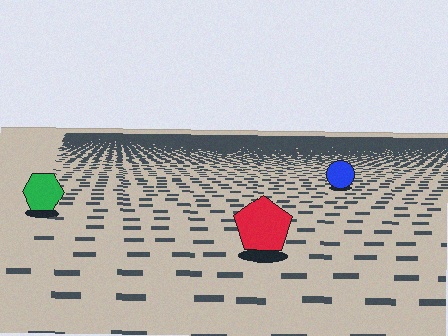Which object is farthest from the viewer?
The blue circle is farthest from the viewer. It appears smaller and the ground texture around it is denser.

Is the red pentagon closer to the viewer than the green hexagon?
Yes. The red pentagon is closer — you can tell from the texture gradient: the ground texture is coarser near it.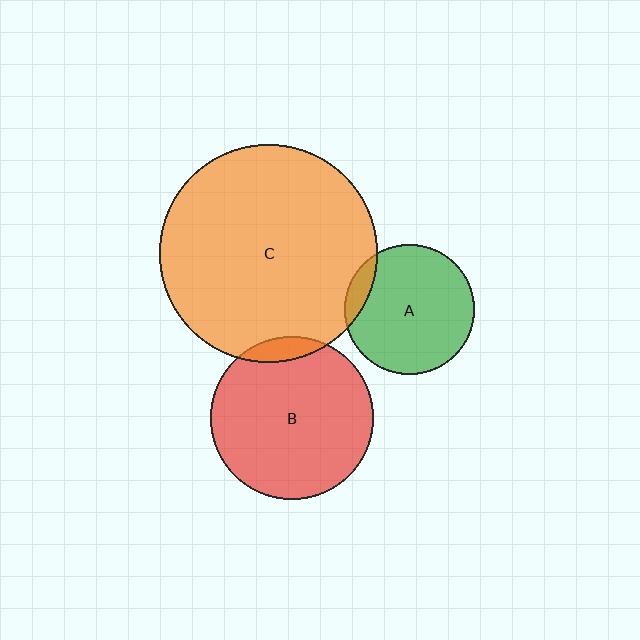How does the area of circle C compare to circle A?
Approximately 2.8 times.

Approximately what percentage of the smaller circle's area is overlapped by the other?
Approximately 10%.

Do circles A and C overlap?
Yes.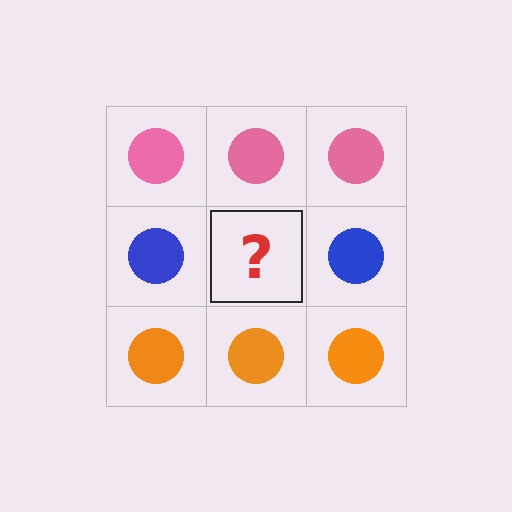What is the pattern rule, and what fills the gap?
The rule is that each row has a consistent color. The gap should be filled with a blue circle.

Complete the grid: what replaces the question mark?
The question mark should be replaced with a blue circle.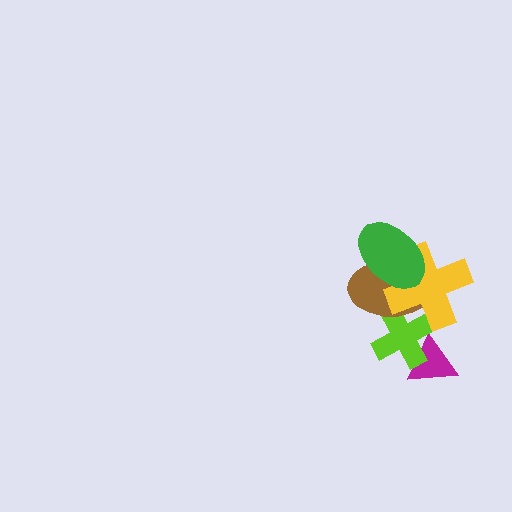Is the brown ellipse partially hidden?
Yes, it is partially covered by another shape.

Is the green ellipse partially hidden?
No, no other shape covers it.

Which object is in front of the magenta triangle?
The lime cross is in front of the magenta triangle.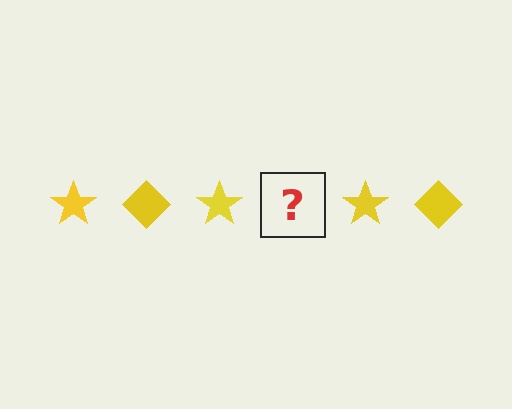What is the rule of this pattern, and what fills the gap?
The rule is that the pattern cycles through star, diamond shapes in yellow. The gap should be filled with a yellow diamond.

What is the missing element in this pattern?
The missing element is a yellow diamond.